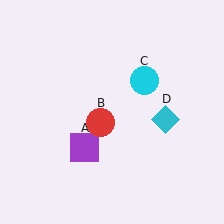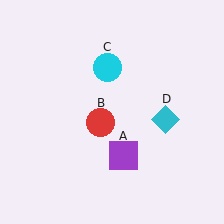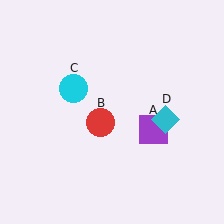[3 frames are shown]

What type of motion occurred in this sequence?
The purple square (object A), cyan circle (object C) rotated counterclockwise around the center of the scene.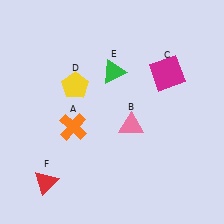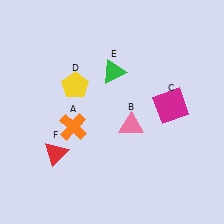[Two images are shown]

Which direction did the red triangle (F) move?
The red triangle (F) moved up.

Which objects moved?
The objects that moved are: the magenta square (C), the red triangle (F).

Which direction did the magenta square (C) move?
The magenta square (C) moved down.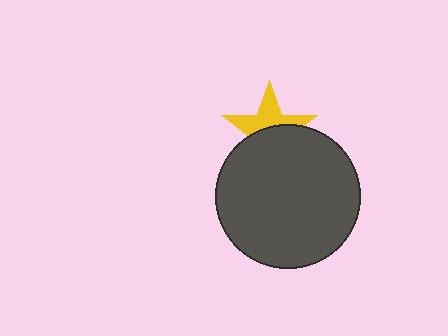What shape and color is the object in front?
The object in front is a dark gray circle.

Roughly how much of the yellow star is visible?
About half of it is visible (roughly 47%).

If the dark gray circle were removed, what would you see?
You would see the complete yellow star.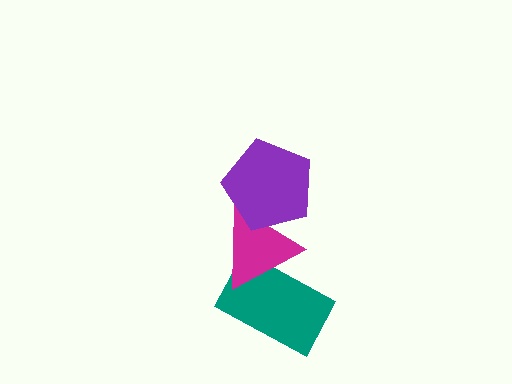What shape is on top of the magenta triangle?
The purple pentagon is on top of the magenta triangle.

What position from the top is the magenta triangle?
The magenta triangle is 2nd from the top.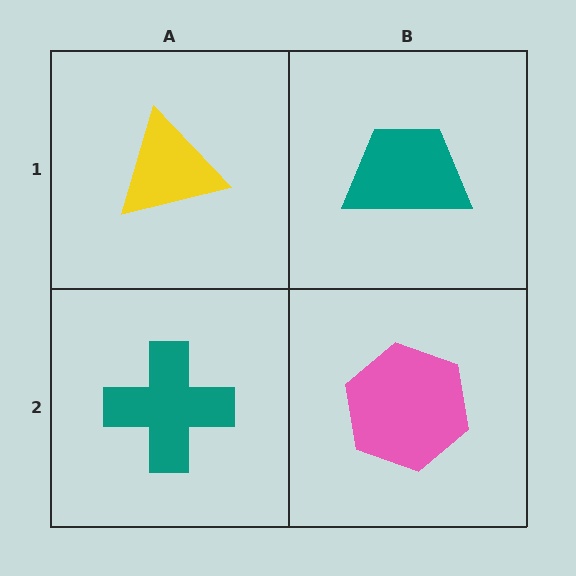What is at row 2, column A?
A teal cross.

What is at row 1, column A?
A yellow triangle.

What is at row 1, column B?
A teal trapezoid.